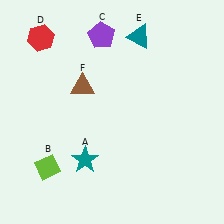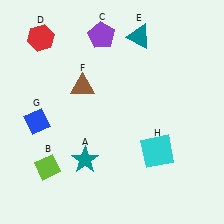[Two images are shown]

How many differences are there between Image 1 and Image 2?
There are 2 differences between the two images.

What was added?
A blue diamond (G), a cyan square (H) were added in Image 2.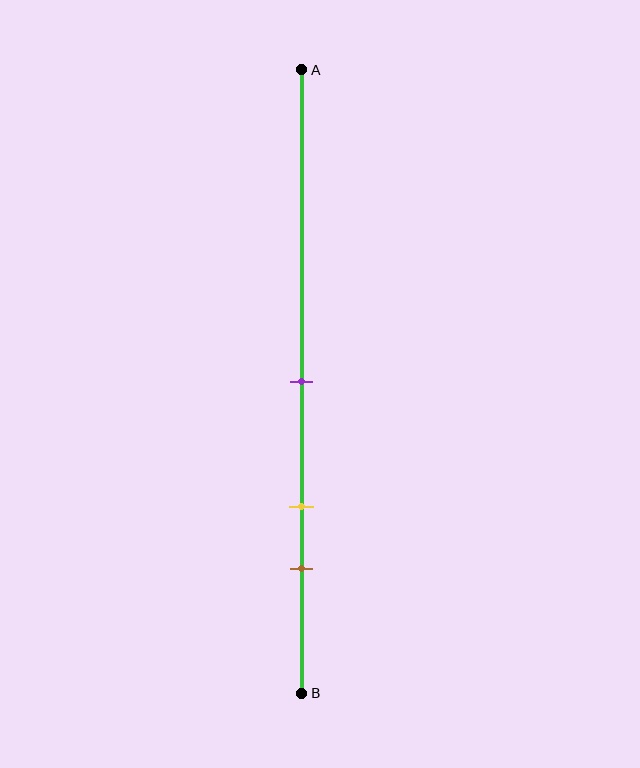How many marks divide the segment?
There are 3 marks dividing the segment.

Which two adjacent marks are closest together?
The yellow and brown marks are the closest adjacent pair.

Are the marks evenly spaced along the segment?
Yes, the marks are approximately evenly spaced.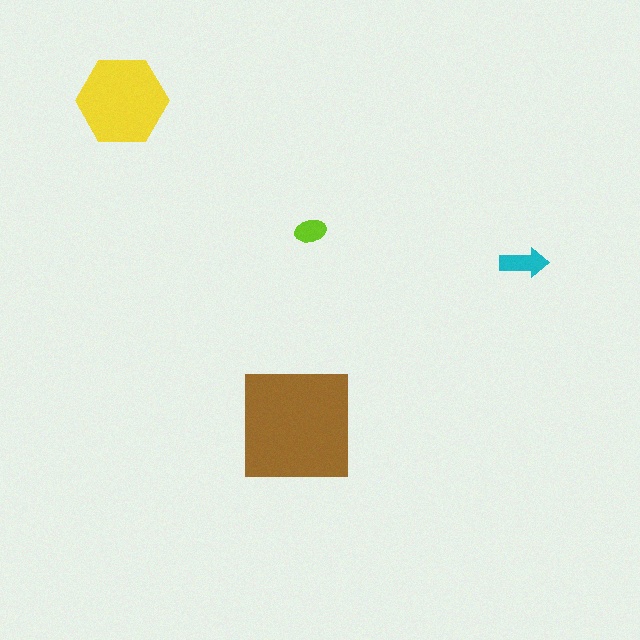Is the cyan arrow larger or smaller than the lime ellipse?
Larger.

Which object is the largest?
The brown square.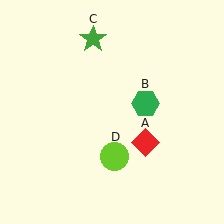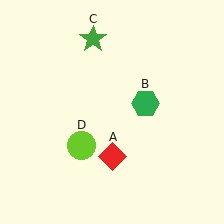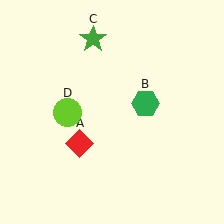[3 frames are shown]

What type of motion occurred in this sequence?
The red diamond (object A), lime circle (object D) rotated clockwise around the center of the scene.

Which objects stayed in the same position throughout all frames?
Green hexagon (object B) and green star (object C) remained stationary.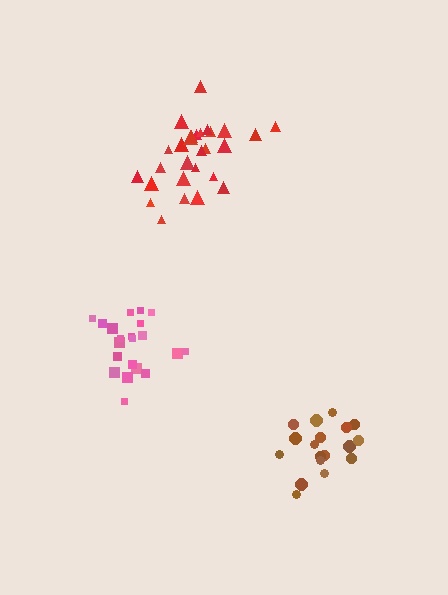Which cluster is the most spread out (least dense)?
Pink.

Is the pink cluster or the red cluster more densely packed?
Red.